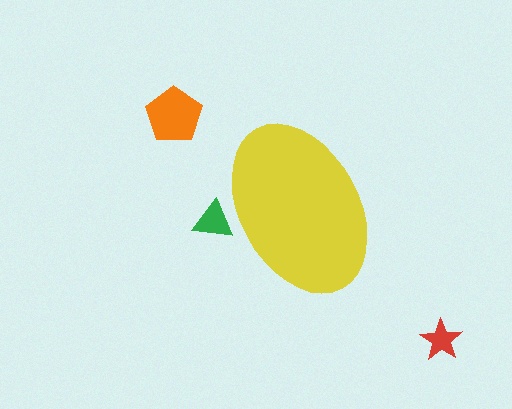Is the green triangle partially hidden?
Yes, the green triangle is partially hidden behind the yellow ellipse.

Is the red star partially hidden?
No, the red star is fully visible.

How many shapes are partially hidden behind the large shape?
1 shape is partially hidden.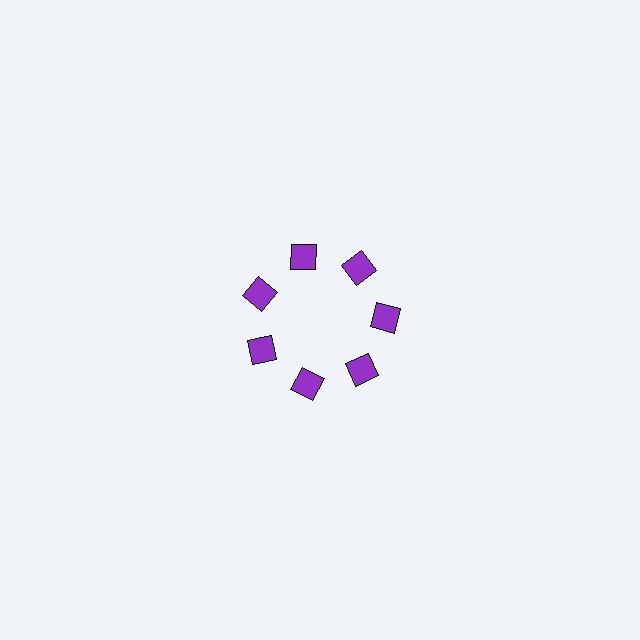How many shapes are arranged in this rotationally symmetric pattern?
There are 7 shapes, arranged in 7 groups of 1.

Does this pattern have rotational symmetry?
Yes, this pattern has 7-fold rotational symmetry. It looks the same after rotating 51 degrees around the center.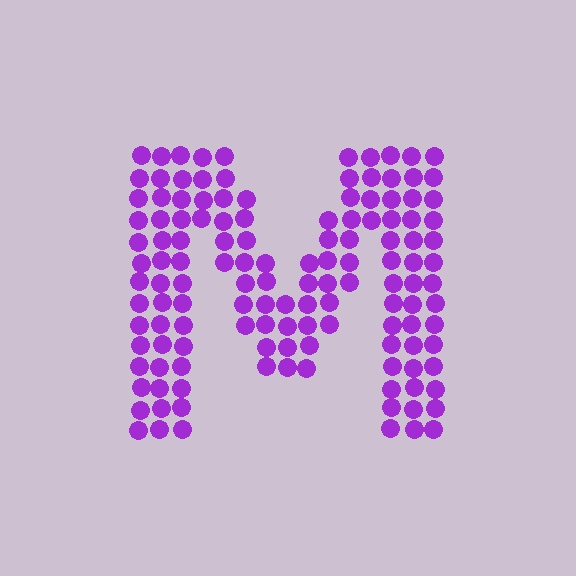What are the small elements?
The small elements are circles.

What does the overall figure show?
The overall figure shows the letter M.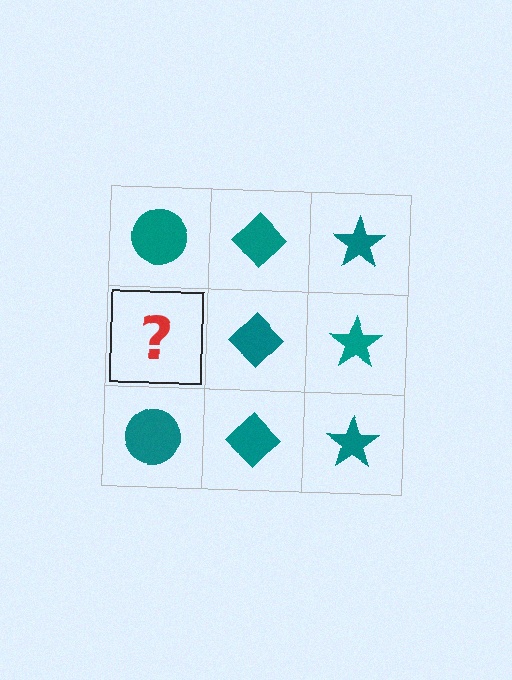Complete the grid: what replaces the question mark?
The question mark should be replaced with a teal circle.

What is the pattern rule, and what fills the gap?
The rule is that each column has a consistent shape. The gap should be filled with a teal circle.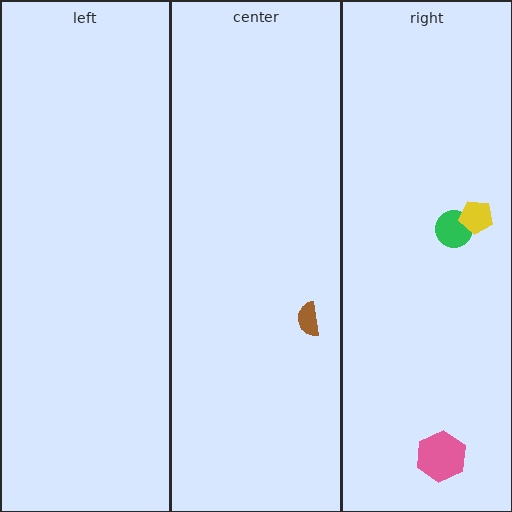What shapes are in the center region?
The brown semicircle.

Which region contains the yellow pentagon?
The right region.